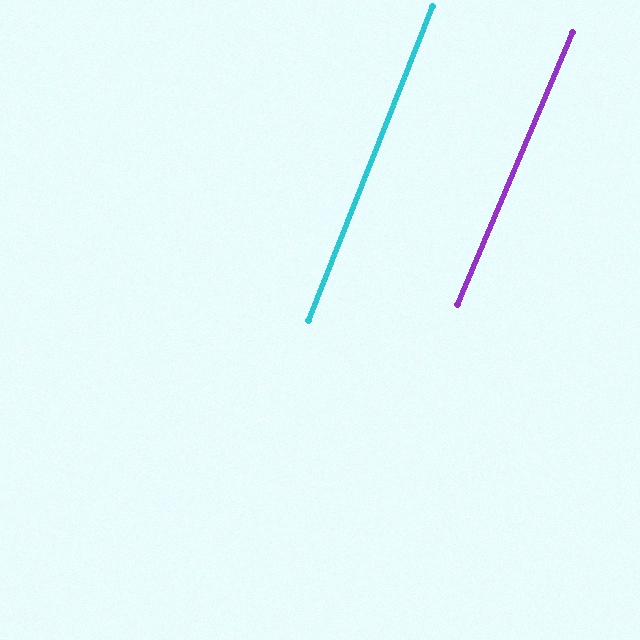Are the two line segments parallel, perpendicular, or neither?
Parallel — their directions differ by only 1.6°.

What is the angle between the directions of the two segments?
Approximately 2 degrees.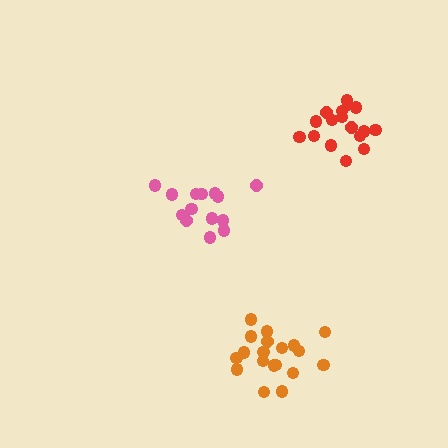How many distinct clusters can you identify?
There are 3 distinct clusters.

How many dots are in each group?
Group 1: 17 dots, Group 2: 14 dots, Group 3: 19 dots (50 total).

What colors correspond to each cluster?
The clusters are colored: red, pink, orange.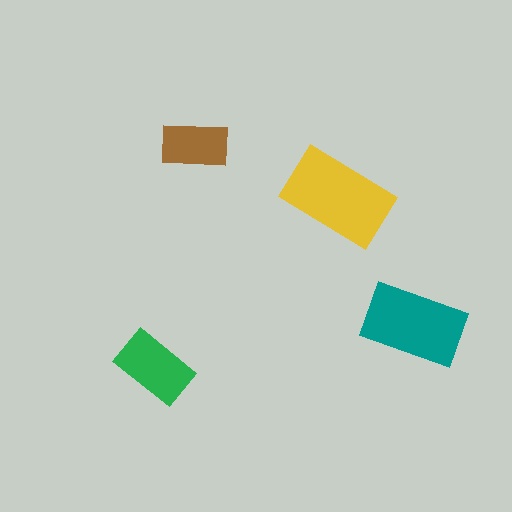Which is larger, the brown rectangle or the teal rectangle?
The teal one.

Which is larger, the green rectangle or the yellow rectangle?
The yellow one.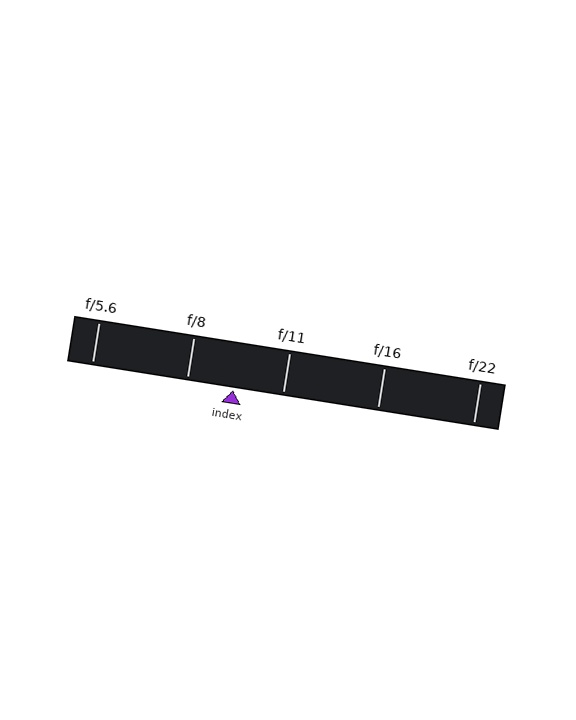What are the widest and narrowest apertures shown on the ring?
The widest aperture shown is f/5.6 and the narrowest is f/22.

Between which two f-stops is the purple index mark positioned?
The index mark is between f/8 and f/11.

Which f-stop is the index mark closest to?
The index mark is closest to f/8.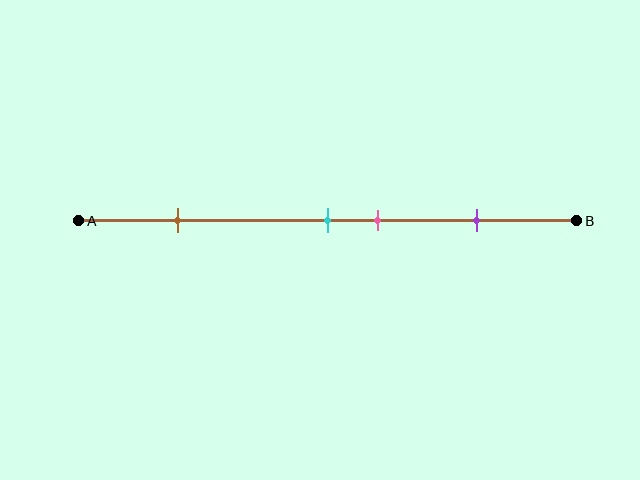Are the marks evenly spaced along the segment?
No, the marks are not evenly spaced.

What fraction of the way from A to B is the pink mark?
The pink mark is approximately 60% (0.6) of the way from A to B.